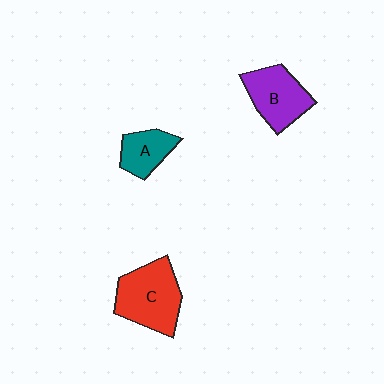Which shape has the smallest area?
Shape A (teal).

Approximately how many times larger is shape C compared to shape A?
Approximately 1.9 times.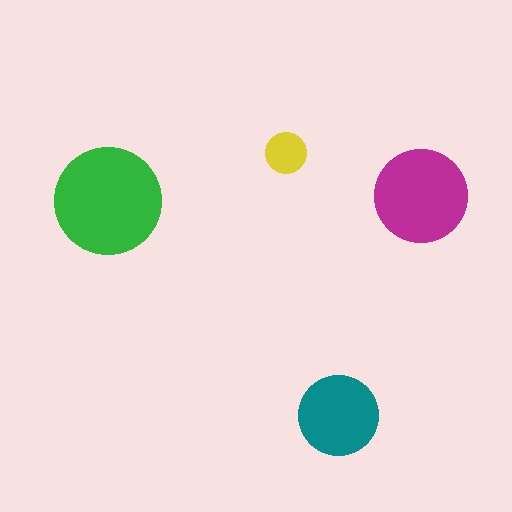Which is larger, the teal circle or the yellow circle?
The teal one.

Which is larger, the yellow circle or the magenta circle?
The magenta one.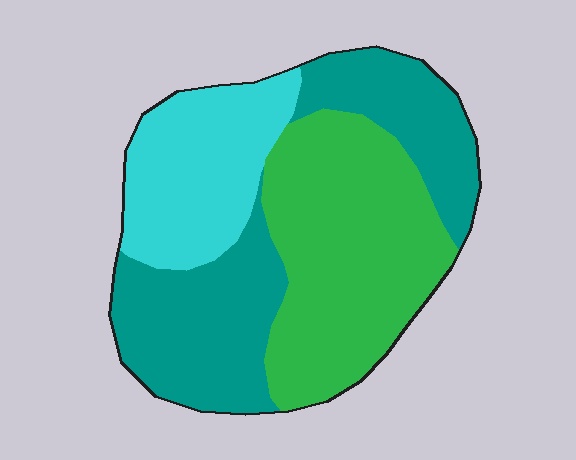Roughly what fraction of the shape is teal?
Teal takes up about three eighths (3/8) of the shape.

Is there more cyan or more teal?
Teal.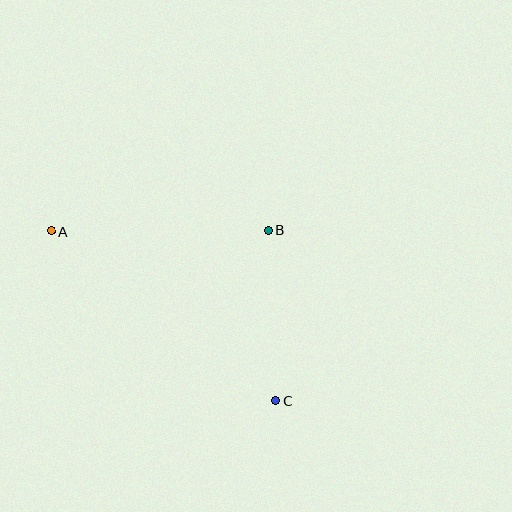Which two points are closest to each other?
Points B and C are closest to each other.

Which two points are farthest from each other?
Points A and C are farthest from each other.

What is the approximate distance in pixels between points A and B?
The distance between A and B is approximately 217 pixels.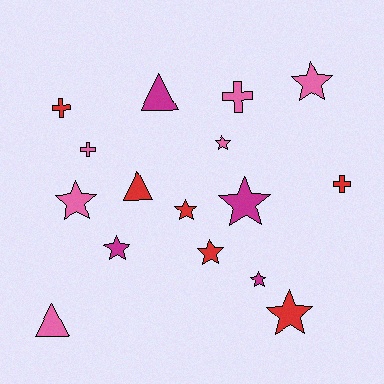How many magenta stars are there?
There are 3 magenta stars.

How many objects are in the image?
There are 16 objects.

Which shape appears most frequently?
Star, with 9 objects.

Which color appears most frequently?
Pink, with 6 objects.